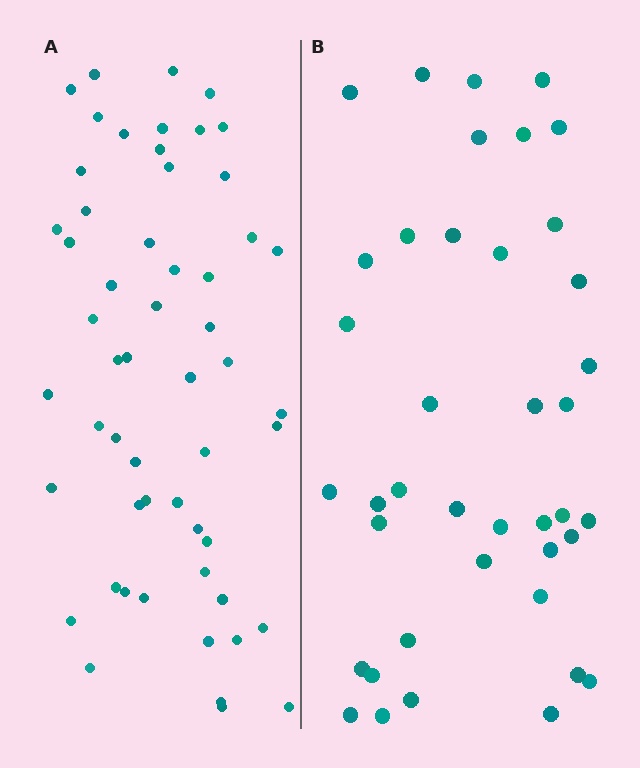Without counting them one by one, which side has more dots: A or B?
Region A (the left region) has more dots.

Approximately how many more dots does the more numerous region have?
Region A has approximately 15 more dots than region B.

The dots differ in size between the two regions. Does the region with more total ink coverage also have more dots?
No. Region B has more total ink coverage because its dots are larger, but region A actually contains more individual dots. Total area can be misleading — the number of items is what matters here.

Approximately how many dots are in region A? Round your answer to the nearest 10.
About 60 dots. (The exact count is 55, which rounds to 60.)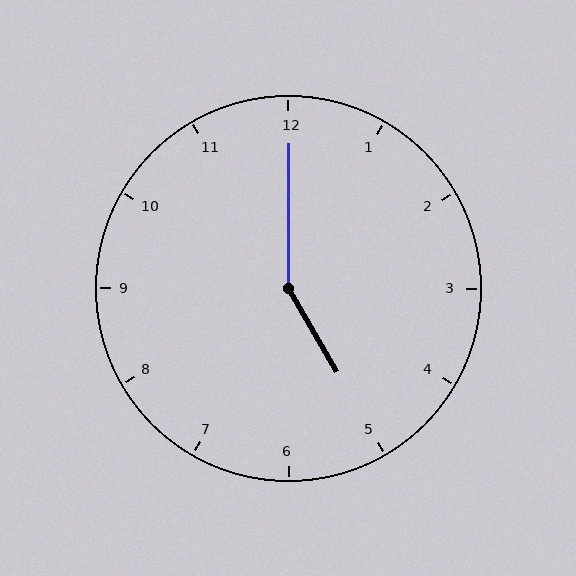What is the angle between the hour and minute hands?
Approximately 150 degrees.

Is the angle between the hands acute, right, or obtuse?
It is obtuse.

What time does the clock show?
5:00.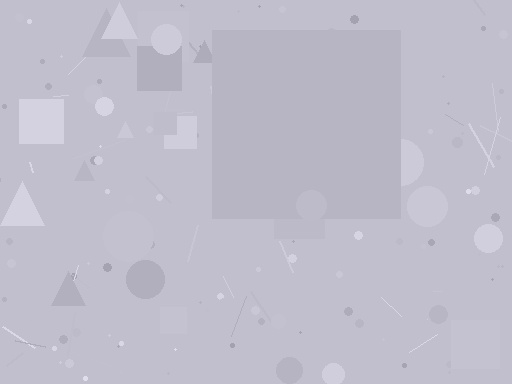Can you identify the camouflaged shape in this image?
The camouflaged shape is a square.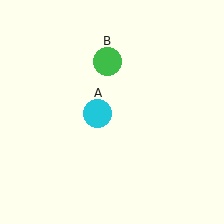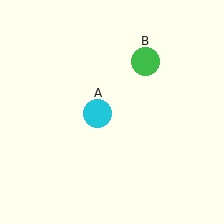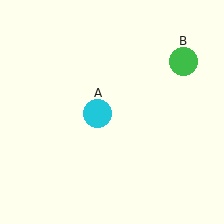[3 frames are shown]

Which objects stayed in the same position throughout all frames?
Cyan circle (object A) remained stationary.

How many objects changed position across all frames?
1 object changed position: green circle (object B).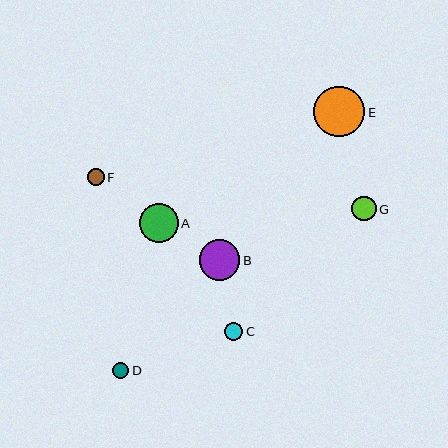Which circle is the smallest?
Circle D is the smallest with a size of approximately 16 pixels.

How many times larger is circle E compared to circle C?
Circle E is approximately 2.8 times the size of circle C.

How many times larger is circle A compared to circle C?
Circle A is approximately 2.2 times the size of circle C.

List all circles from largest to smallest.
From largest to smallest: E, B, A, G, C, F, D.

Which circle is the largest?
Circle E is the largest with a size of approximately 51 pixels.